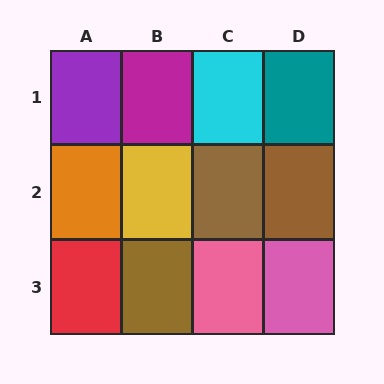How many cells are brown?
3 cells are brown.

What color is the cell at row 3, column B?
Brown.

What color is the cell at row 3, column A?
Red.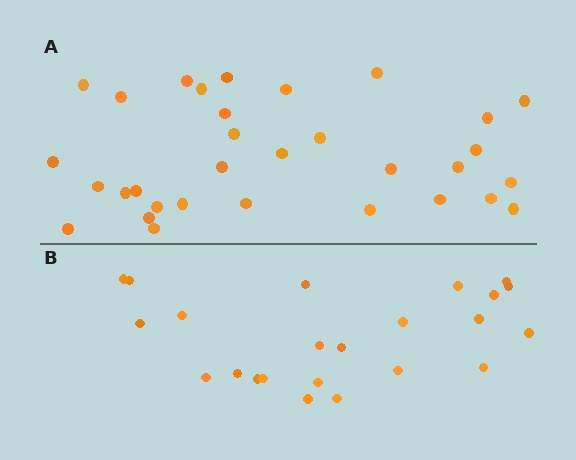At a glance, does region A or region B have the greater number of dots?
Region A (the top region) has more dots.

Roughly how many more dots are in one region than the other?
Region A has roughly 8 or so more dots than region B.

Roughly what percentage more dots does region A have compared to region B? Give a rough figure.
About 40% more.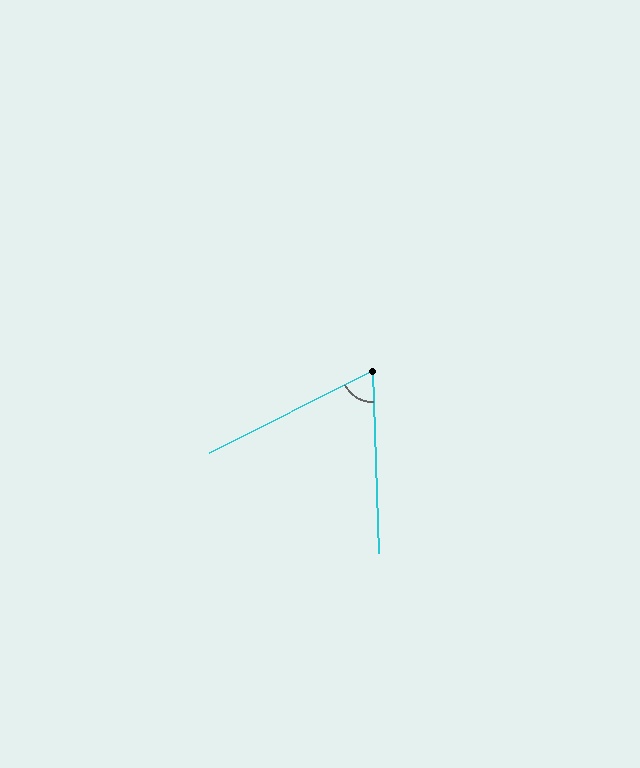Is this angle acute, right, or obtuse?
It is acute.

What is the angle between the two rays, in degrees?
Approximately 65 degrees.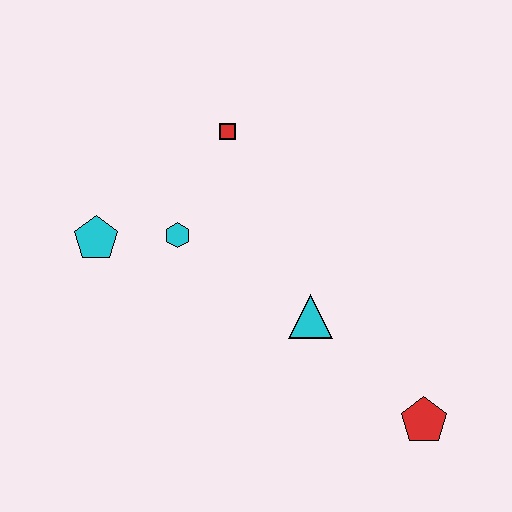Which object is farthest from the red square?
The red pentagon is farthest from the red square.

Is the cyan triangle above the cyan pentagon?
No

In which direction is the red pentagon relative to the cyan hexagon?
The red pentagon is to the right of the cyan hexagon.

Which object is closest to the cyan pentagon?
The cyan hexagon is closest to the cyan pentagon.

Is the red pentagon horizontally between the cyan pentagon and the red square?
No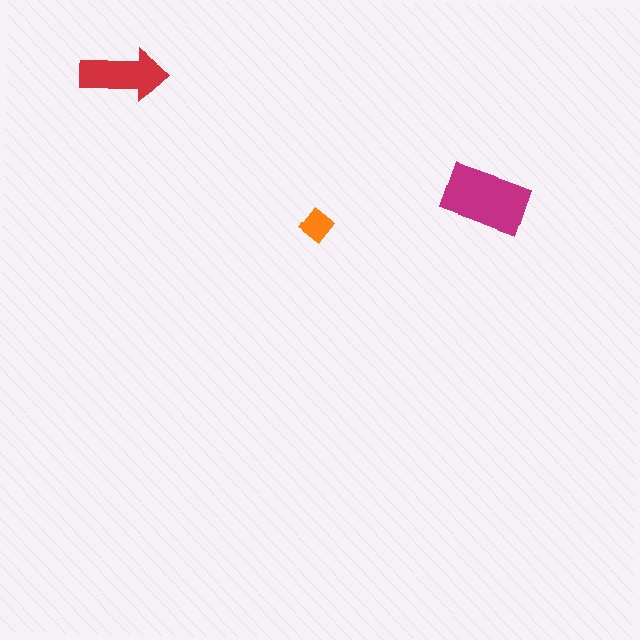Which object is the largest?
The magenta rectangle.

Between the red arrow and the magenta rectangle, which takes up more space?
The magenta rectangle.